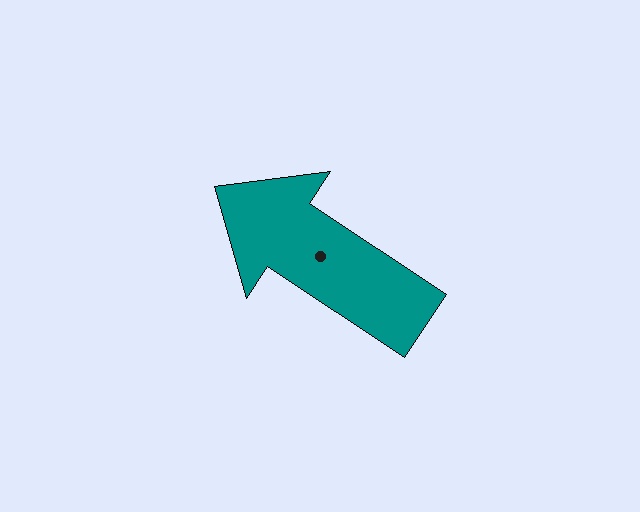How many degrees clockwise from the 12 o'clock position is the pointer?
Approximately 304 degrees.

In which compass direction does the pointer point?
Northwest.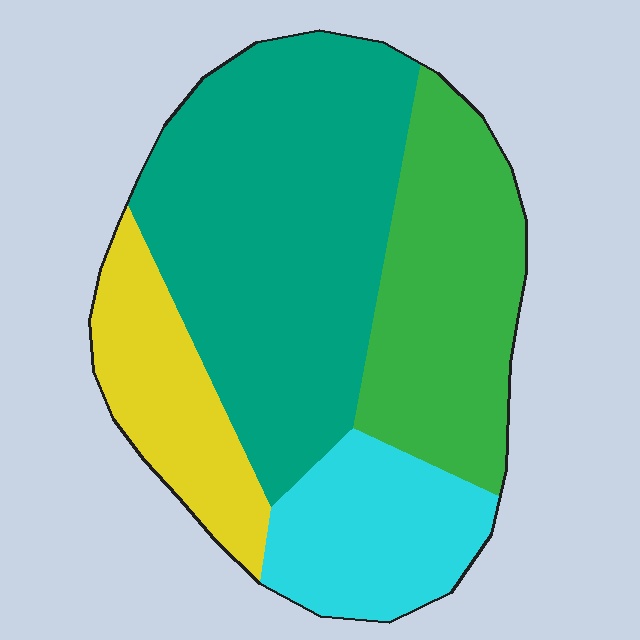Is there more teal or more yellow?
Teal.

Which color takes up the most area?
Teal, at roughly 45%.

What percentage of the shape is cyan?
Cyan takes up less than a sixth of the shape.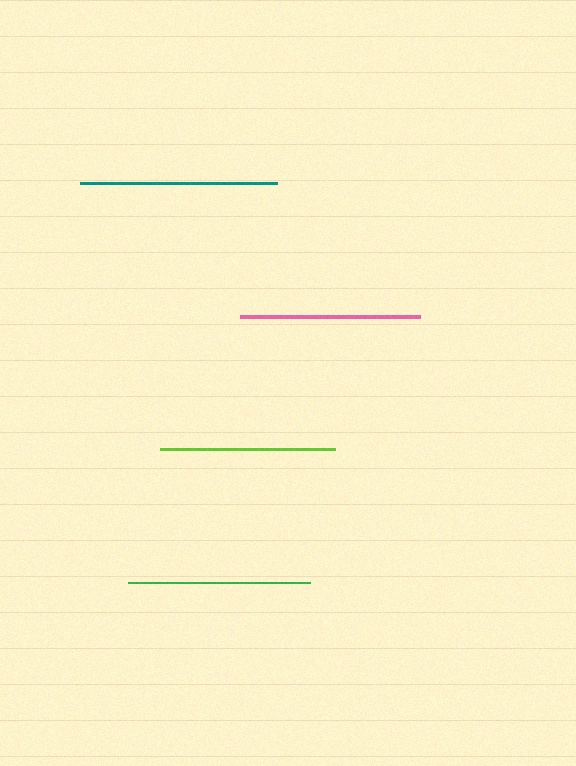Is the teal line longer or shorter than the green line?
The teal line is longer than the green line.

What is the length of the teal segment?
The teal segment is approximately 197 pixels long.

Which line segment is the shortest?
The lime line is the shortest at approximately 175 pixels.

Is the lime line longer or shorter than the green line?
The green line is longer than the lime line.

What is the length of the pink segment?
The pink segment is approximately 180 pixels long.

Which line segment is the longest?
The teal line is the longest at approximately 197 pixels.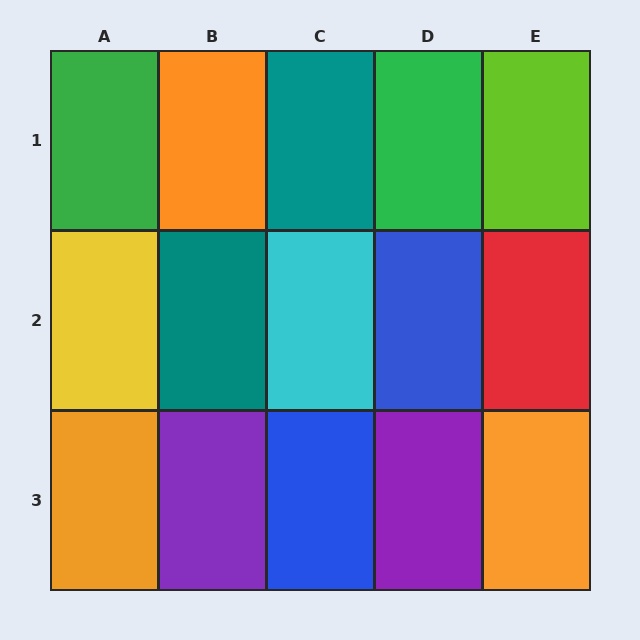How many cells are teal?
2 cells are teal.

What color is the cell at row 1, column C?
Teal.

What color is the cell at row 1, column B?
Orange.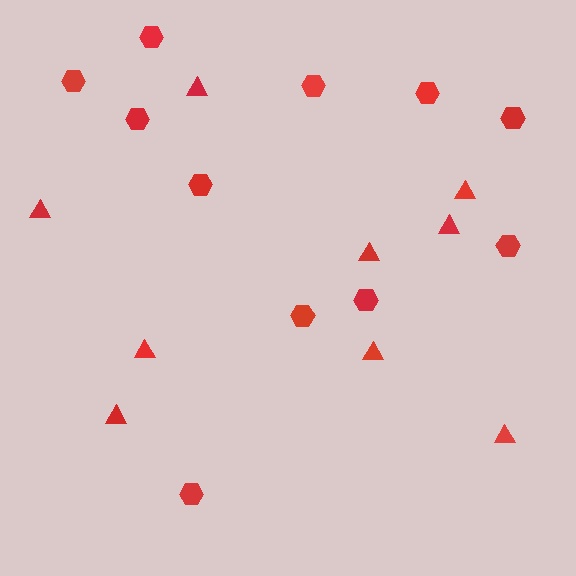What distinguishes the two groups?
There are 2 groups: one group of triangles (9) and one group of hexagons (11).